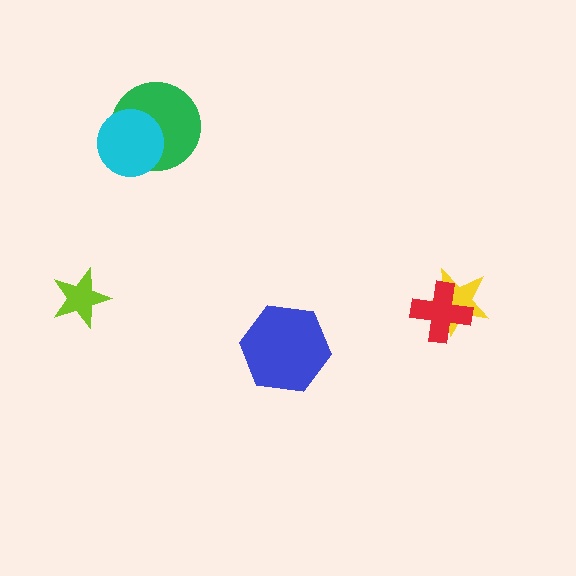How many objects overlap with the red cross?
1 object overlaps with the red cross.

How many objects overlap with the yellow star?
1 object overlaps with the yellow star.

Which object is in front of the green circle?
The cyan circle is in front of the green circle.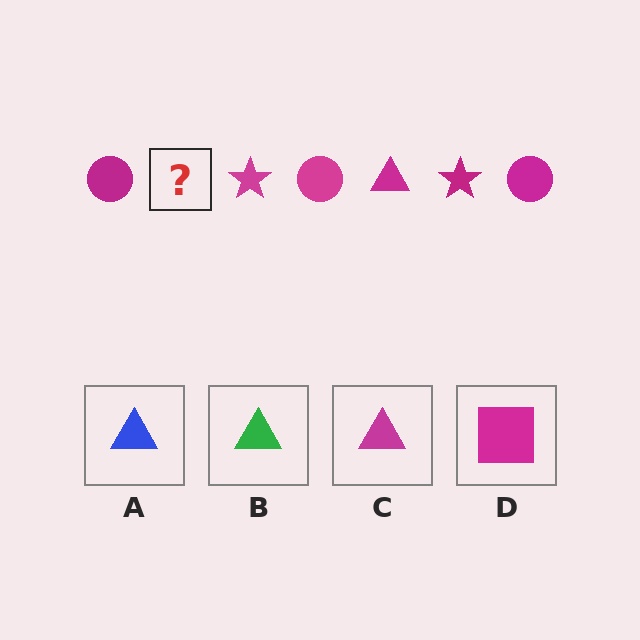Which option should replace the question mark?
Option C.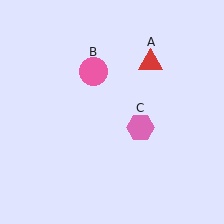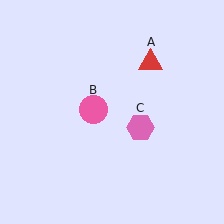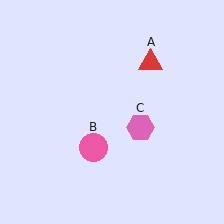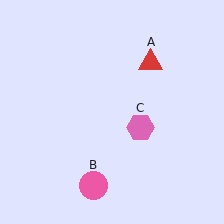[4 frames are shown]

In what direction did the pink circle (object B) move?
The pink circle (object B) moved down.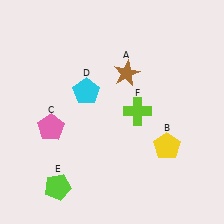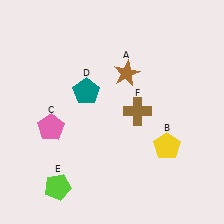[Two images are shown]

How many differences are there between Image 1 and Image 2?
There are 2 differences between the two images.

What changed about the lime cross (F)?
In Image 1, F is lime. In Image 2, it changed to brown.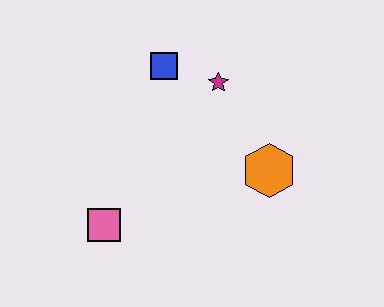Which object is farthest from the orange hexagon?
The pink square is farthest from the orange hexagon.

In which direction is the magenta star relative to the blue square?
The magenta star is to the right of the blue square.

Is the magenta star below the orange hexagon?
No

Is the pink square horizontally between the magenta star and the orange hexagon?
No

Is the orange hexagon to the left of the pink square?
No